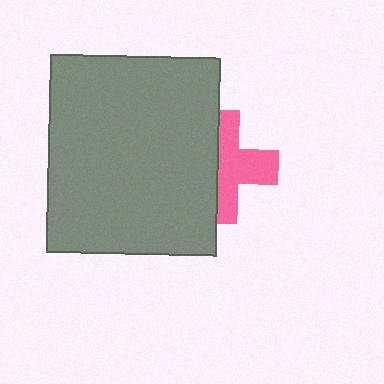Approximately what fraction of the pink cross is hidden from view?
Roughly 45% of the pink cross is hidden behind the gray rectangle.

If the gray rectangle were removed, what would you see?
You would see the complete pink cross.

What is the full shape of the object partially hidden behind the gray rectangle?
The partially hidden object is a pink cross.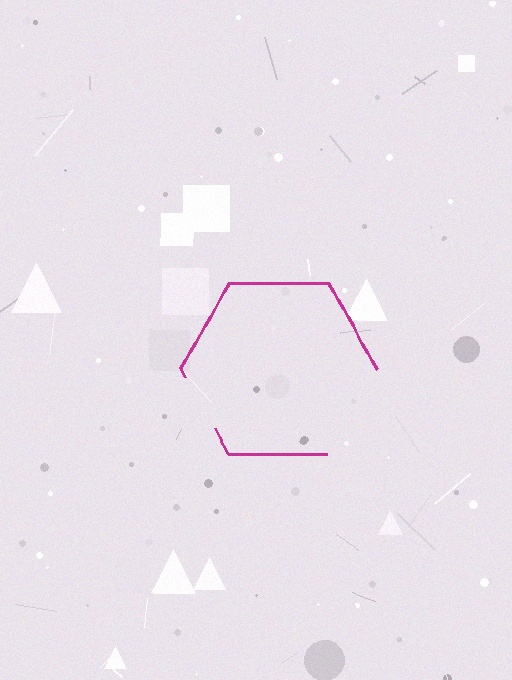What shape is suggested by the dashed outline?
The dashed outline suggests a hexagon.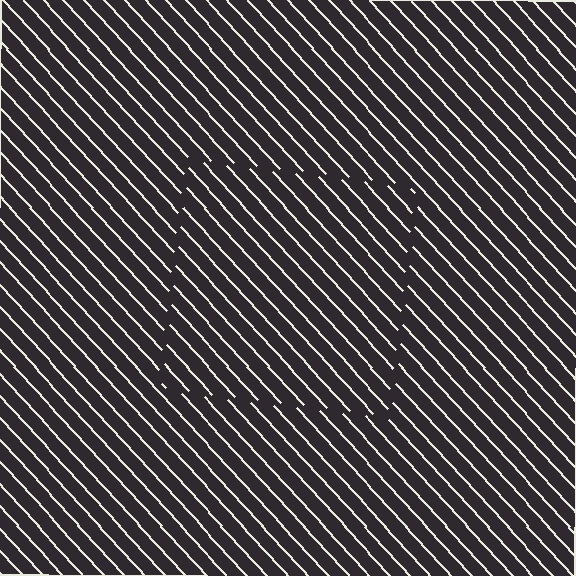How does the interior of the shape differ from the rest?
The interior of the shape contains the same grating, shifted by half a period — the contour is defined by the phase discontinuity where line-ends from the inner and outer gratings abut.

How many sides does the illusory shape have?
4 sides — the line-ends trace a square.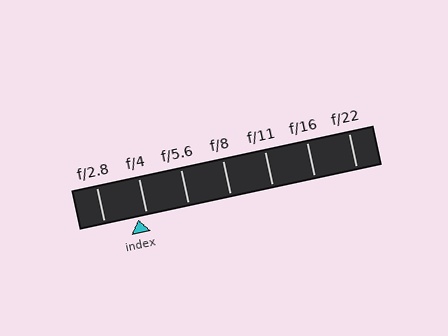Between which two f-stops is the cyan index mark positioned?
The index mark is between f/2.8 and f/4.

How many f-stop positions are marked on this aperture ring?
There are 7 f-stop positions marked.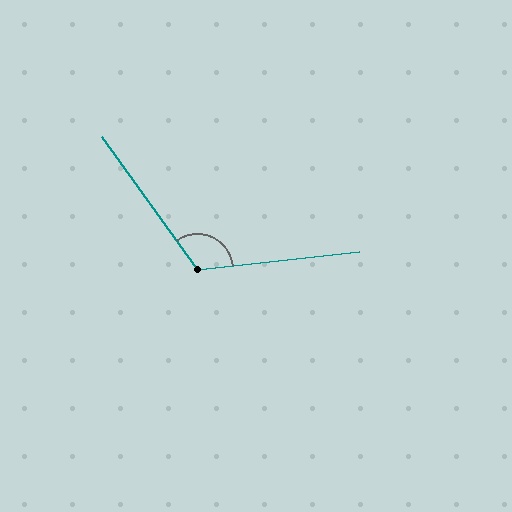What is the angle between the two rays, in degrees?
Approximately 119 degrees.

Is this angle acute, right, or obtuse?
It is obtuse.